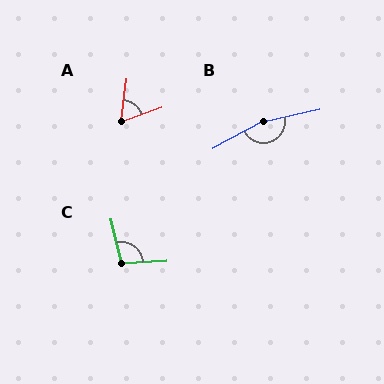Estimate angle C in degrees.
Approximately 100 degrees.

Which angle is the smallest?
A, at approximately 63 degrees.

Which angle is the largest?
B, at approximately 163 degrees.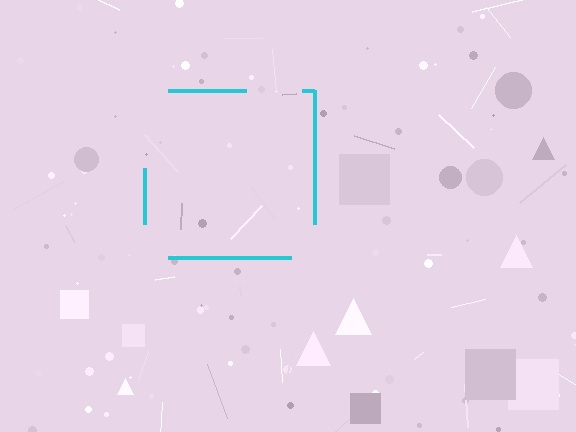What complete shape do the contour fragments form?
The contour fragments form a square.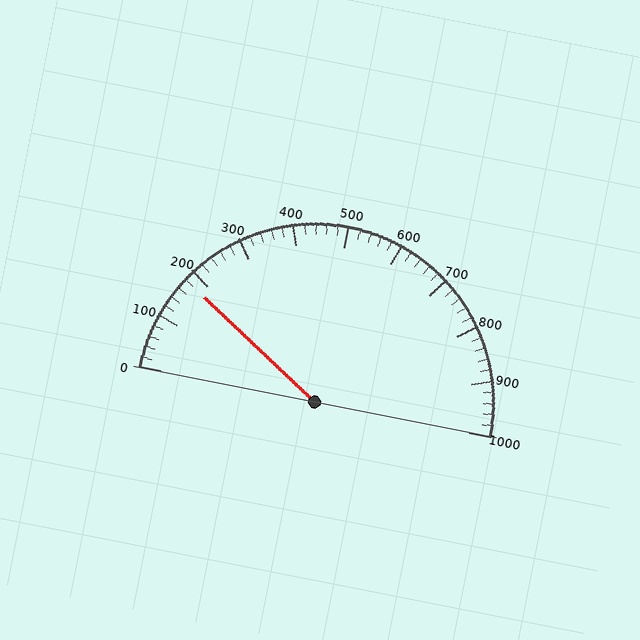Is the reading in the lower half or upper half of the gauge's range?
The reading is in the lower half of the range (0 to 1000).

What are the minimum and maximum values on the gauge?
The gauge ranges from 0 to 1000.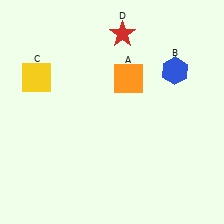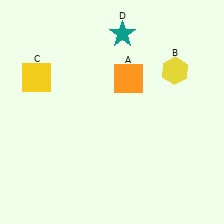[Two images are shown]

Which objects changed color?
B changed from blue to yellow. D changed from red to teal.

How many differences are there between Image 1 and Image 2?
There are 2 differences between the two images.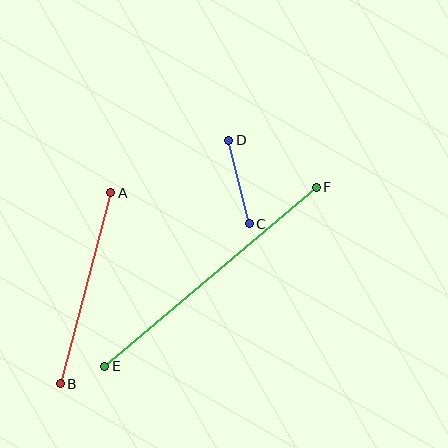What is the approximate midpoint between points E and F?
The midpoint is at approximately (210, 277) pixels.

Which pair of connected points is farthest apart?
Points E and F are farthest apart.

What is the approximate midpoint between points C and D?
The midpoint is at approximately (239, 182) pixels.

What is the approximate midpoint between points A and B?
The midpoint is at approximately (85, 288) pixels.